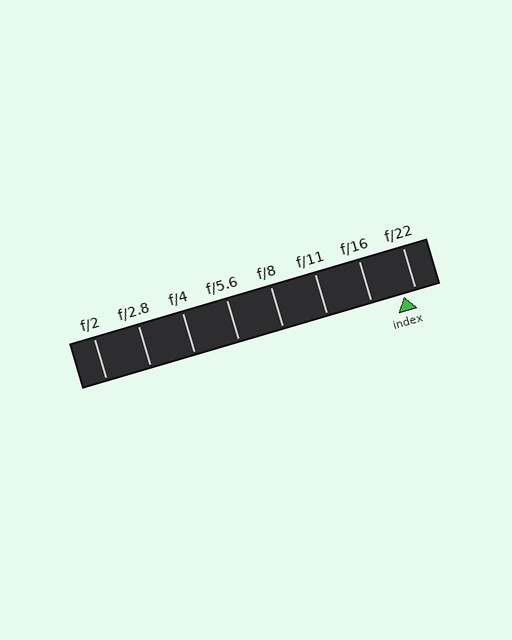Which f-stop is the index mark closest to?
The index mark is closest to f/22.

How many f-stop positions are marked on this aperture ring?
There are 8 f-stop positions marked.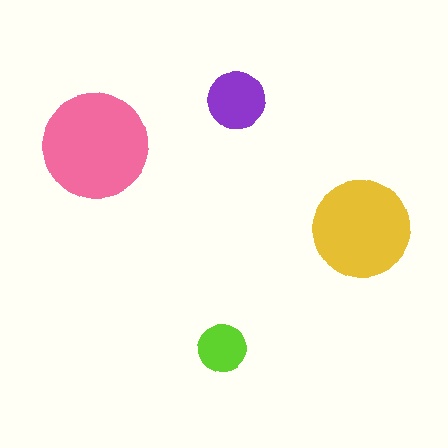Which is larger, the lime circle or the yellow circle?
The yellow one.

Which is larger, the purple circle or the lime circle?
The purple one.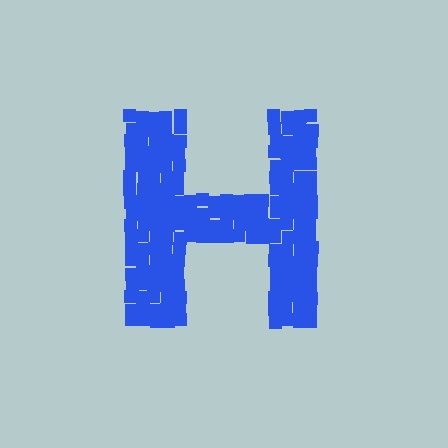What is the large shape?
The large shape is the letter H.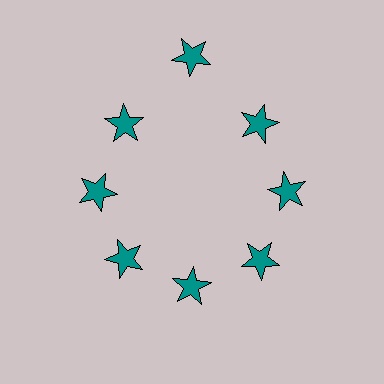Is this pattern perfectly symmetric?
No. The 8 teal stars are arranged in a ring, but one element near the 12 o'clock position is pushed outward from the center, breaking the 8-fold rotational symmetry.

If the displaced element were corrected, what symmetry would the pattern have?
It would have 8-fold rotational symmetry — the pattern would map onto itself every 45 degrees.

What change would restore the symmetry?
The symmetry would be restored by moving it inward, back onto the ring so that all 8 stars sit at equal angles and equal distance from the center.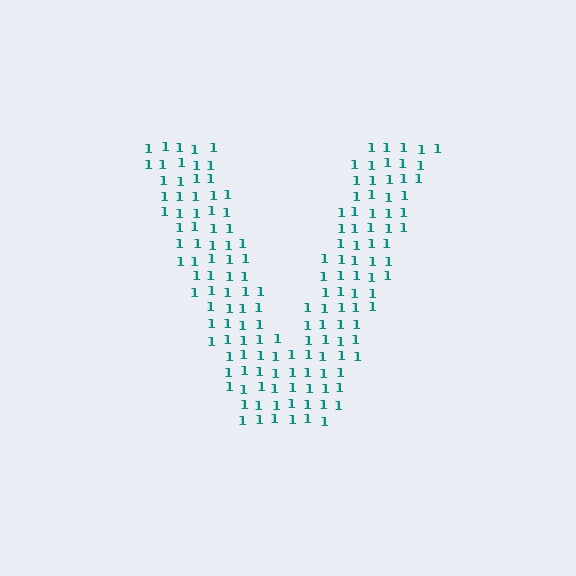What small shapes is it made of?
It is made of small digit 1's.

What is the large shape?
The large shape is the letter V.